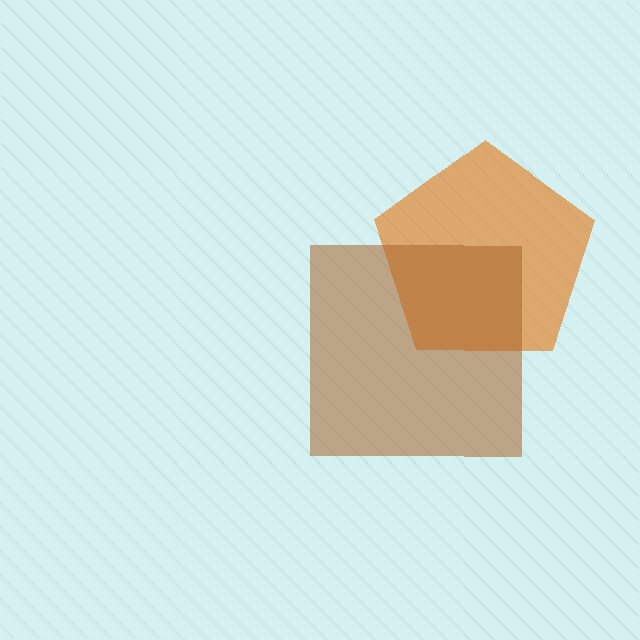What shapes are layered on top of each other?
The layered shapes are: an orange pentagon, a brown square.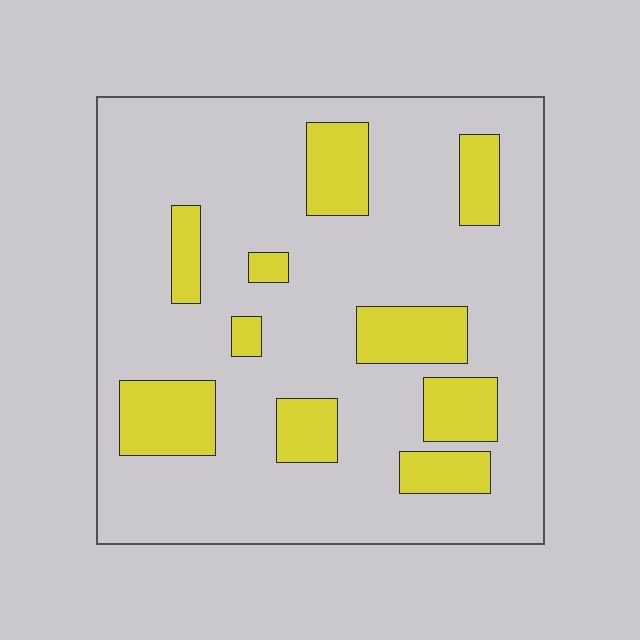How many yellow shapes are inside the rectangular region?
10.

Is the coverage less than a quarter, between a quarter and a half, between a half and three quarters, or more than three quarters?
Less than a quarter.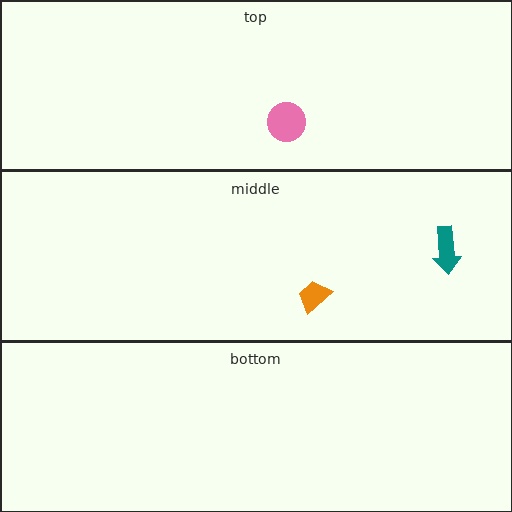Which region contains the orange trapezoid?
The middle region.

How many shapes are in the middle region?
2.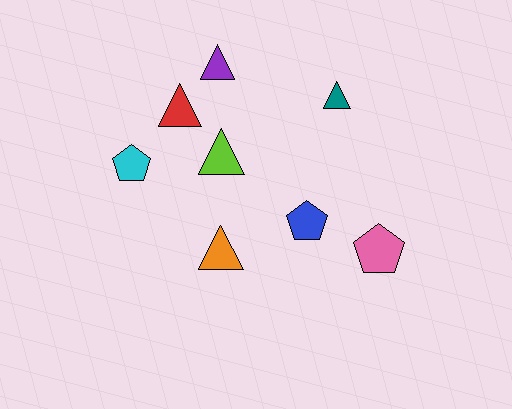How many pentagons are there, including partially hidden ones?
There are 3 pentagons.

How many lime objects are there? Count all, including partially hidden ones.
There is 1 lime object.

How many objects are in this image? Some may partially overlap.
There are 8 objects.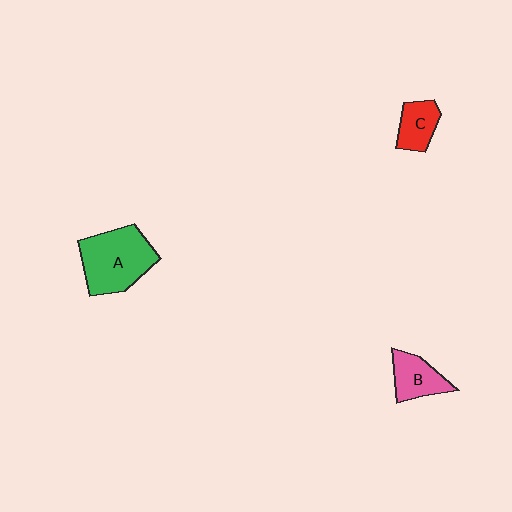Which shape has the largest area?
Shape A (green).